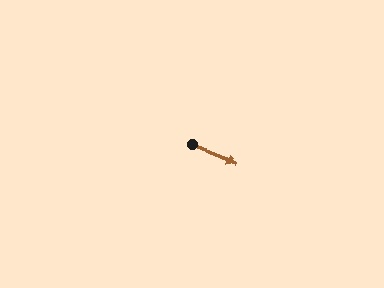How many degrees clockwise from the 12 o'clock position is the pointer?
Approximately 112 degrees.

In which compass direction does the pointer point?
East.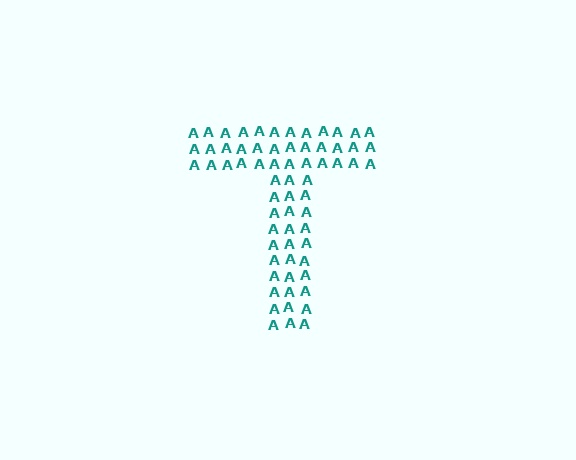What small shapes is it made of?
It is made of small letter A's.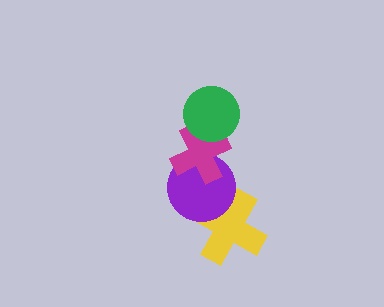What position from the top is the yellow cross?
The yellow cross is 4th from the top.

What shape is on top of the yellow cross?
The purple circle is on top of the yellow cross.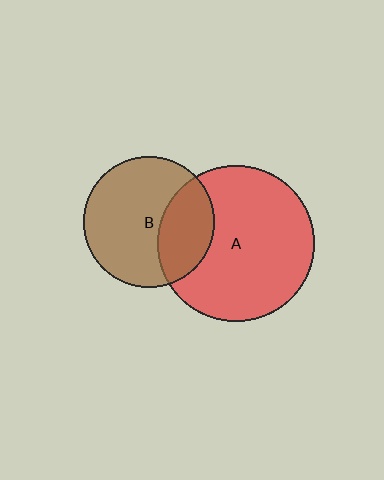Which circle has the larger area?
Circle A (red).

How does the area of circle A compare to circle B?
Approximately 1.4 times.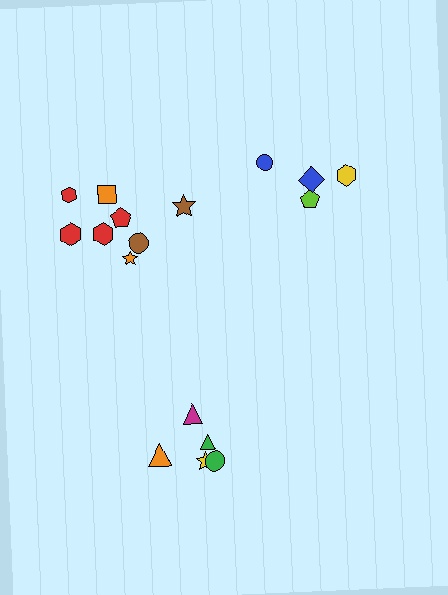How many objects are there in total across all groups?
There are 17 objects.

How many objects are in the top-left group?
There are 8 objects.